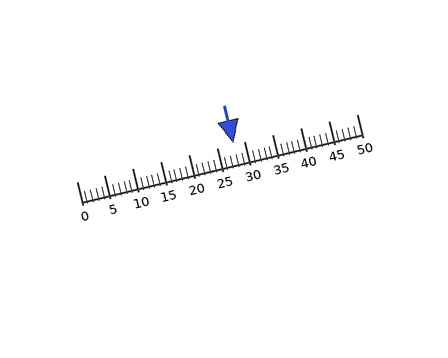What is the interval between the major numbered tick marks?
The major tick marks are spaced 5 units apart.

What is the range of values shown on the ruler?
The ruler shows values from 0 to 50.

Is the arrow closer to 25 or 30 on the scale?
The arrow is closer to 30.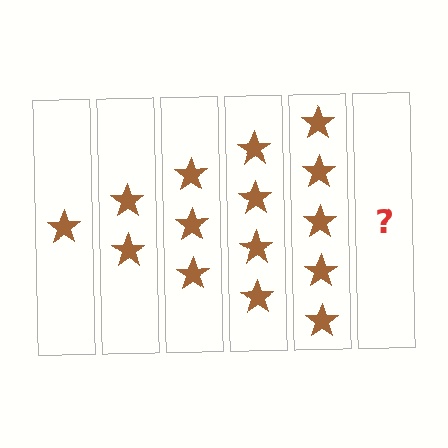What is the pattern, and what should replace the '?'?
The pattern is that each step adds one more star. The '?' should be 6 stars.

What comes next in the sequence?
The next element should be 6 stars.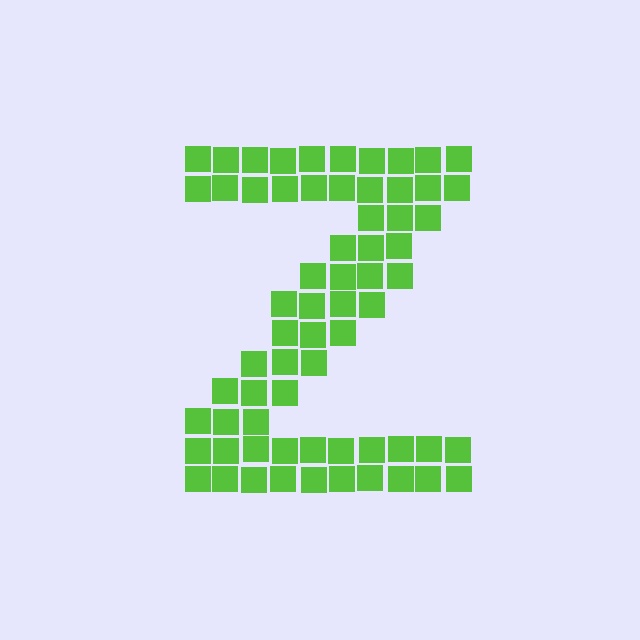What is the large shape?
The large shape is the letter Z.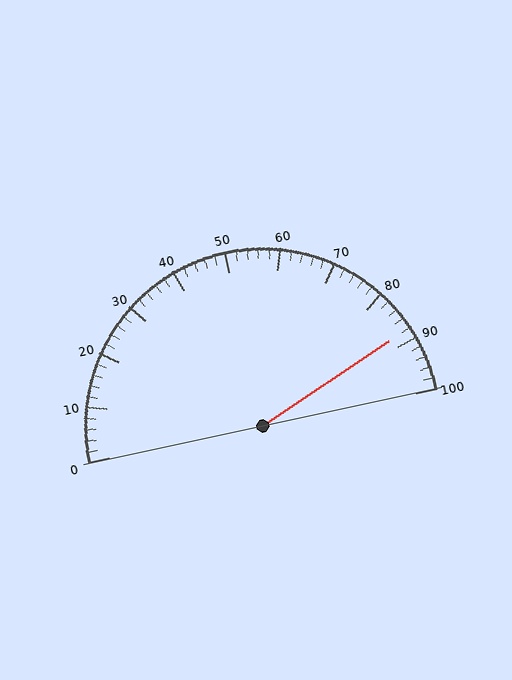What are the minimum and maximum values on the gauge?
The gauge ranges from 0 to 100.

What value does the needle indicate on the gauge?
The needle indicates approximately 88.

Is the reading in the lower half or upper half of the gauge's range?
The reading is in the upper half of the range (0 to 100).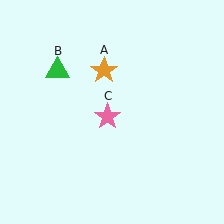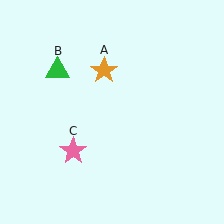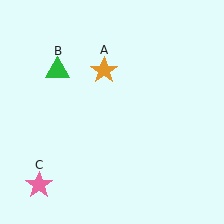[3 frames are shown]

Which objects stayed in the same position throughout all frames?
Orange star (object A) and green triangle (object B) remained stationary.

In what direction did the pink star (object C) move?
The pink star (object C) moved down and to the left.